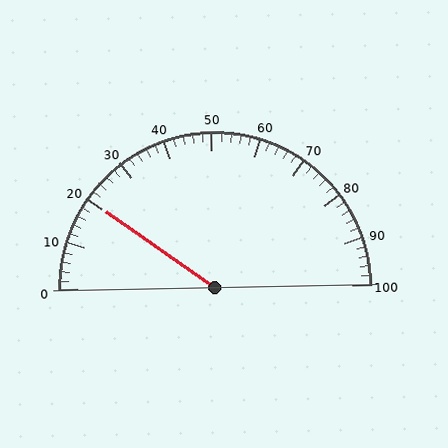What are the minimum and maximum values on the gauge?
The gauge ranges from 0 to 100.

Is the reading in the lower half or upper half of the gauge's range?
The reading is in the lower half of the range (0 to 100).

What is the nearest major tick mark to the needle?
The nearest major tick mark is 20.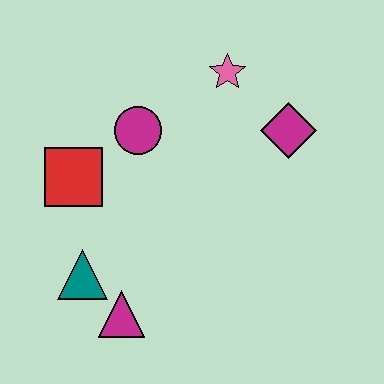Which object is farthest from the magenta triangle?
The pink star is farthest from the magenta triangle.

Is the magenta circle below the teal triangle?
No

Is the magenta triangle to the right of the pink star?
No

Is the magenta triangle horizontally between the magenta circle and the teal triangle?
Yes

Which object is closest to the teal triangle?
The magenta triangle is closest to the teal triangle.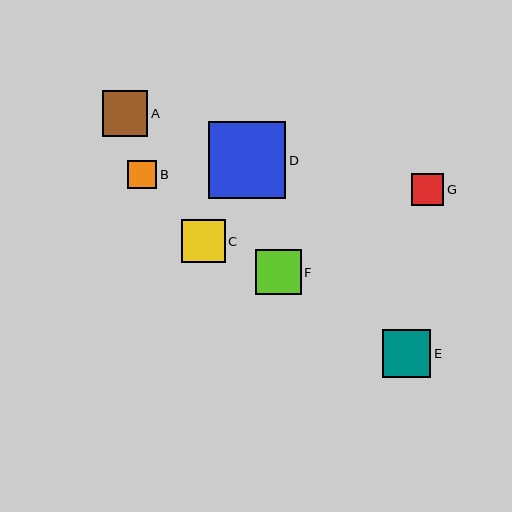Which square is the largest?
Square D is the largest with a size of approximately 77 pixels.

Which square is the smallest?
Square B is the smallest with a size of approximately 29 pixels.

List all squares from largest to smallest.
From largest to smallest: D, E, F, A, C, G, B.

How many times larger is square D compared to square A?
Square D is approximately 1.7 times the size of square A.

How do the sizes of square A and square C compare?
Square A and square C are approximately the same size.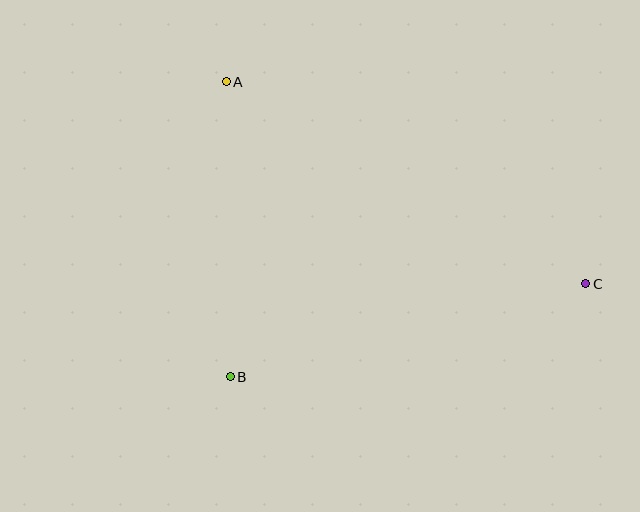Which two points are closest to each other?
Points A and B are closest to each other.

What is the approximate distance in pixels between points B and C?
The distance between B and C is approximately 367 pixels.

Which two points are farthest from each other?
Points A and C are farthest from each other.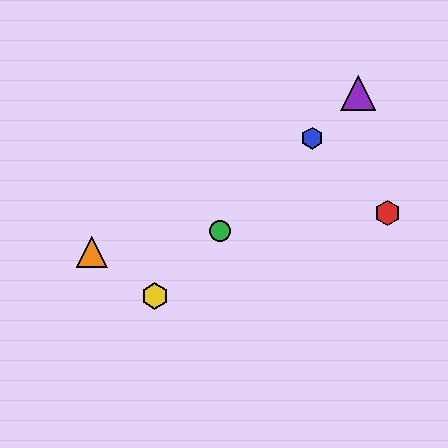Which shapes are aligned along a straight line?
The blue hexagon, the green circle, the yellow hexagon, the purple triangle are aligned along a straight line.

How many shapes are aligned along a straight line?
4 shapes (the blue hexagon, the green circle, the yellow hexagon, the purple triangle) are aligned along a straight line.